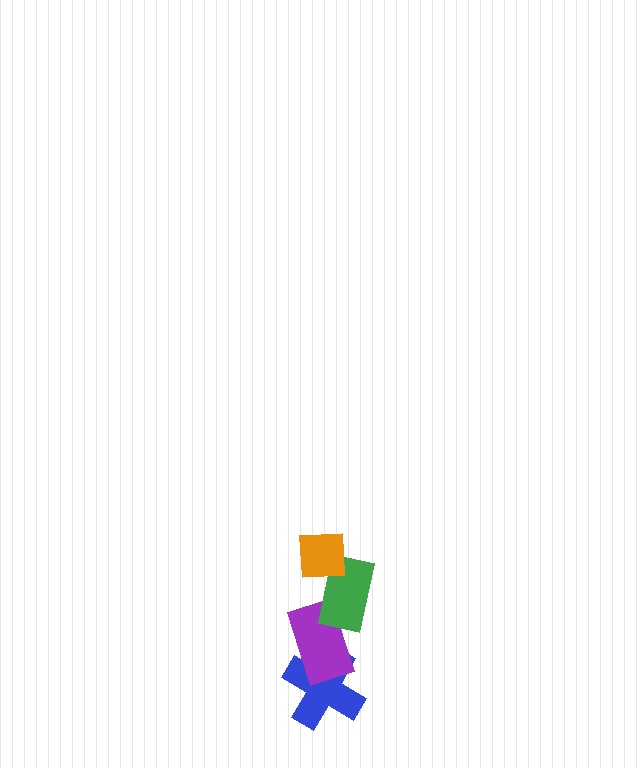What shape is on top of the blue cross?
The purple rectangle is on top of the blue cross.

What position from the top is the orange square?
The orange square is 1st from the top.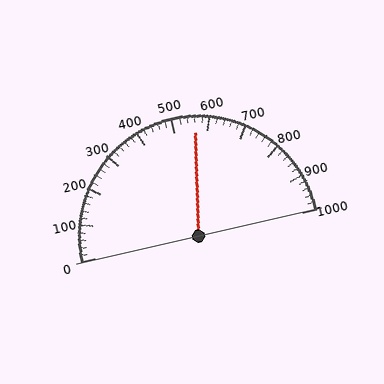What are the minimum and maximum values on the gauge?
The gauge ranges from 0 to 1000.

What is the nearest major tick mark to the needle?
The nearest major tick mark is 600.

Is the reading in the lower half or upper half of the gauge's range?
The reading is in the upper half of the range (0 to 1000).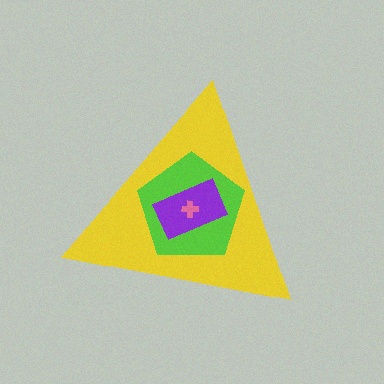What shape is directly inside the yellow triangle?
The lime pentagon.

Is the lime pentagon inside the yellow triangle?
Yes.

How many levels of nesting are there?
4.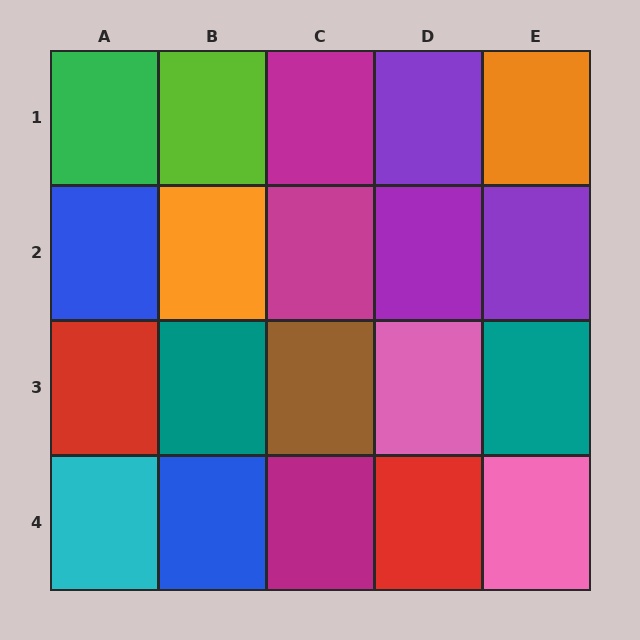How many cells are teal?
2 cells are teal.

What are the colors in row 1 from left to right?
Green, lime, magenta, purple, orange.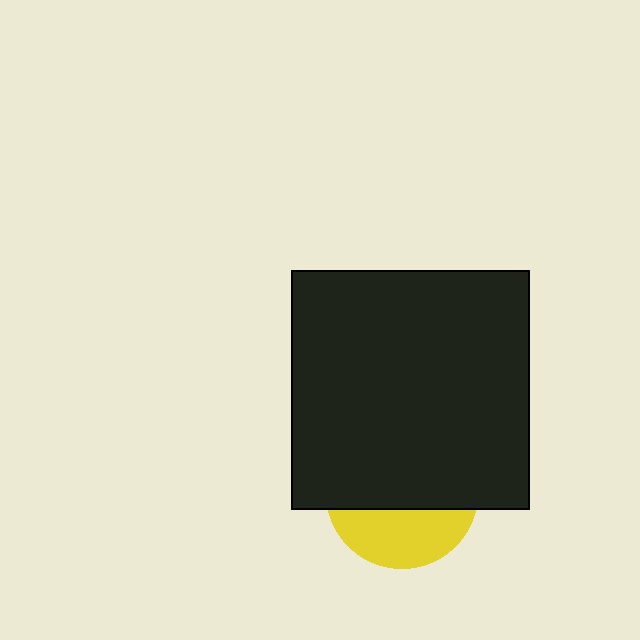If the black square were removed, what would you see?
You would see the complete yellow circle.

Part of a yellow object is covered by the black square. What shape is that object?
It is a circle.